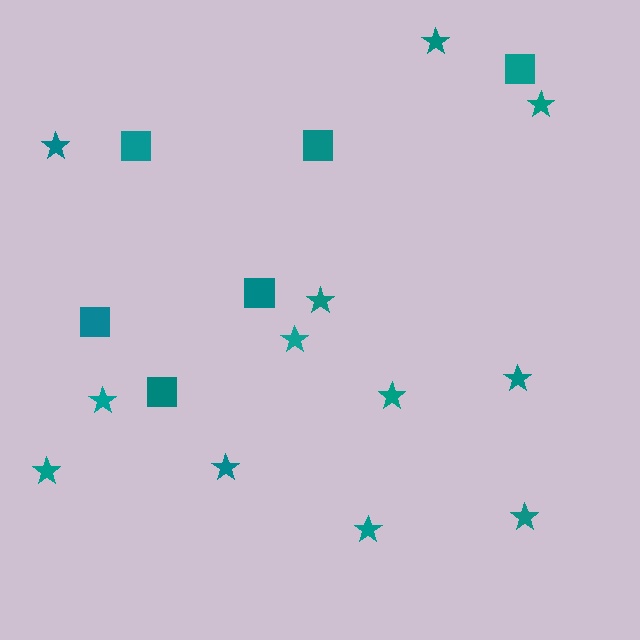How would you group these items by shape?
There are 2 groups: one group of squares (6) and one group of stars (12).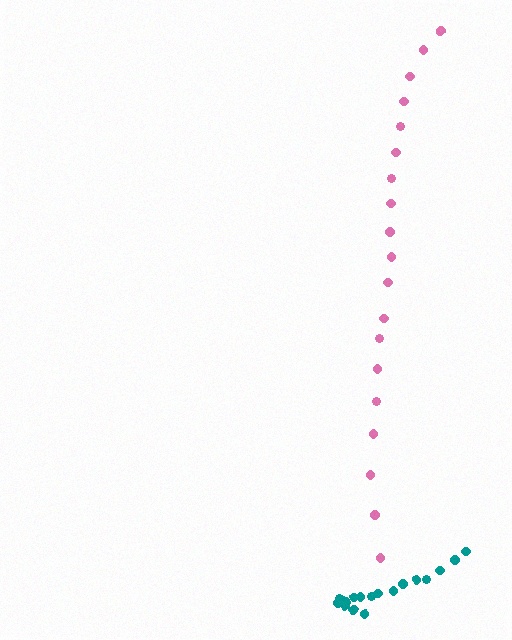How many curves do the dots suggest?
There are 2 distinct paths.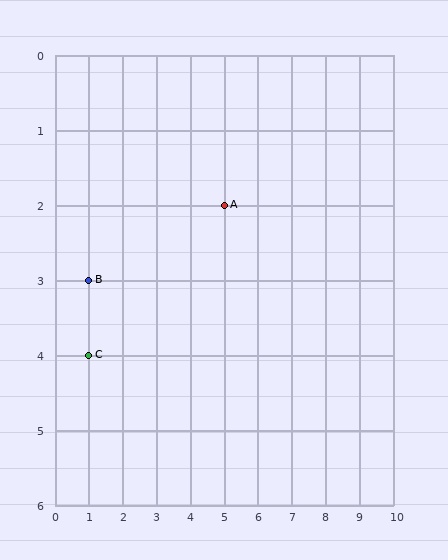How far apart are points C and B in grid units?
Points C and B are 1 row apart.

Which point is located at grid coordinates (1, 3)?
Point B is at (1, 3).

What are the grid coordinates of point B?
Point B is at grid coordinates (1, 3).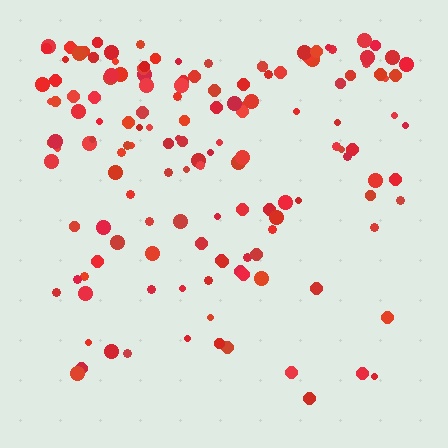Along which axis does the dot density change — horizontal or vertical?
Vertical.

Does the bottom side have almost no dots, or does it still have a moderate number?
Still a moderate number, just noticeably fewer than the top.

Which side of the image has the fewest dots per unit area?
The bottom.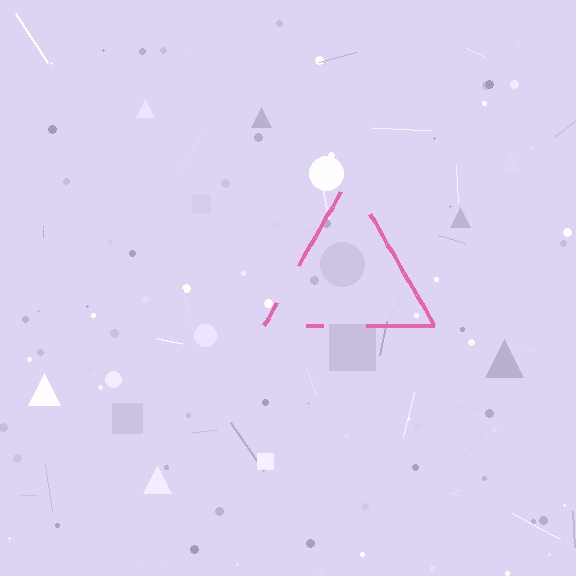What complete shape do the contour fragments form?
The contour fragments form a triangle.